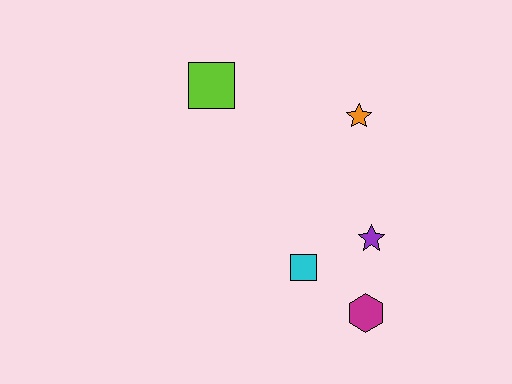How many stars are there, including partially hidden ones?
There are 2 stars.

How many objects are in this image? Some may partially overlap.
There are 5 objects.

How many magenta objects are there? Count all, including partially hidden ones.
There is 1 magenta object.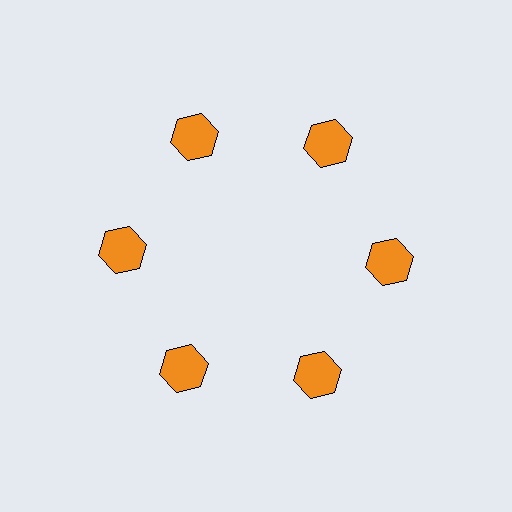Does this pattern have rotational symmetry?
Yes, this pattern has 6-fold rotational symmetry. It looks the same after rotating 60 degrees around the center.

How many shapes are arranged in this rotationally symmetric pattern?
There are 6 shapes, arranged in 6 groups of 1.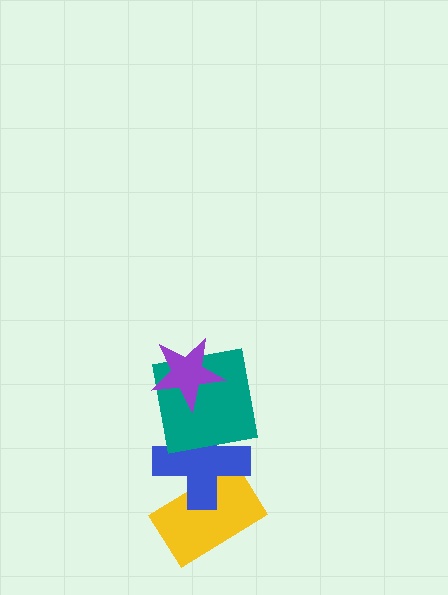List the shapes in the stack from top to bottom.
From top to bottom: the purple star, the teal square, the blue cross, the yellow rectangle.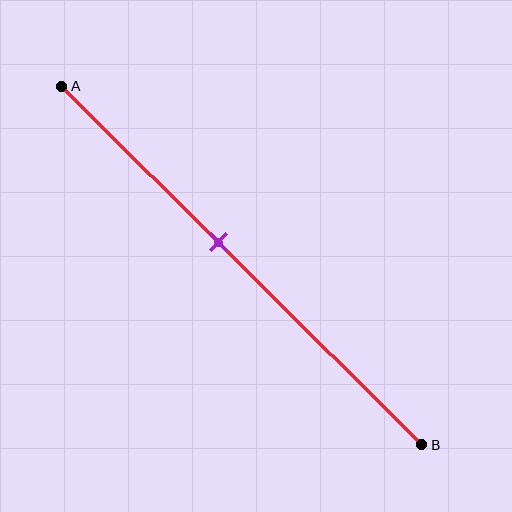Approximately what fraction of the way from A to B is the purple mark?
The purple mark is approximately 45% of the way from A to B.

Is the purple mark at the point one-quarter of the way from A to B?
No, the mark is at about 45% from A, not at the 25% one-quarter point.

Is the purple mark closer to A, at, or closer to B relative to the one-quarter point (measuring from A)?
The purple mark is closer to point B than the one-quarter point of segment AB.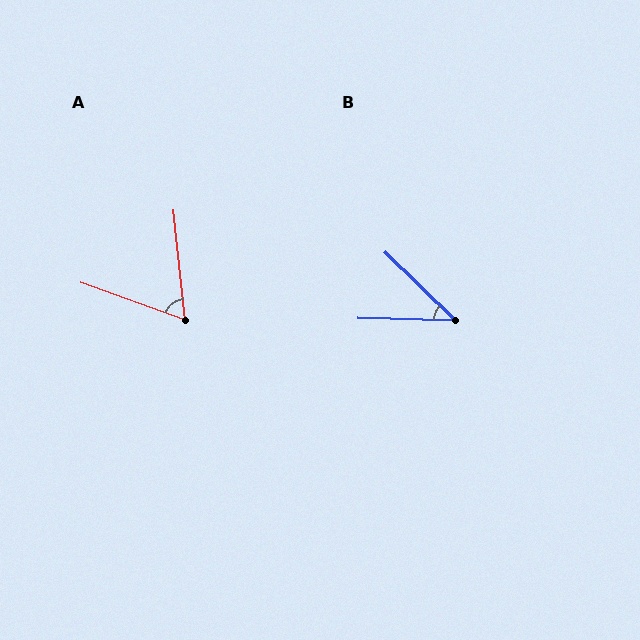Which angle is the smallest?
B, at approximately 43 degrees.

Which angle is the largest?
A, at approximately 65 degrees.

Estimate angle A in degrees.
Approximately 65 degrees.